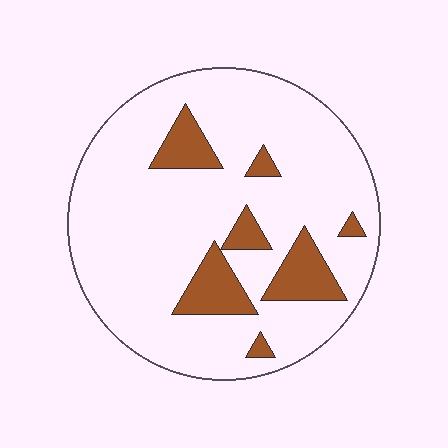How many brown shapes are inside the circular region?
7.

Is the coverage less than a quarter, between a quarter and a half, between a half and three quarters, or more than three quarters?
Less than a quarter.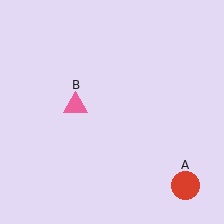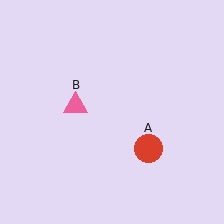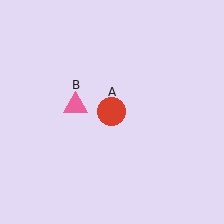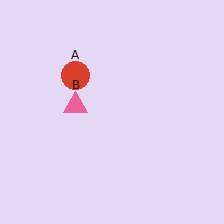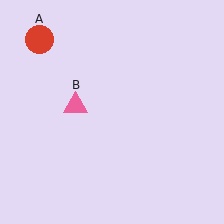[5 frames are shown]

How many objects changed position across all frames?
1 object changed position: red circle (object A).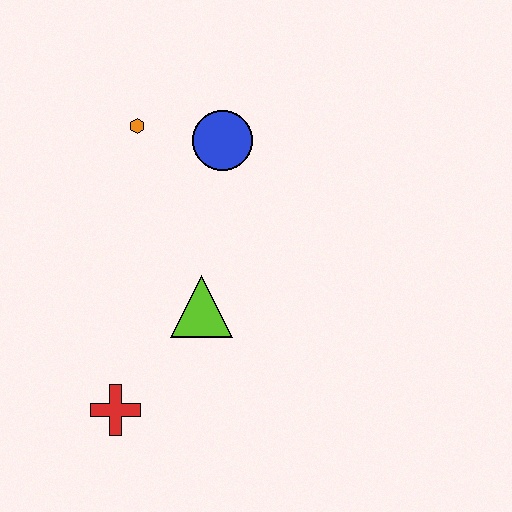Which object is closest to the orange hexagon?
The blue circle is closest to the orange hexagon.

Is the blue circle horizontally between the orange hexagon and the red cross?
No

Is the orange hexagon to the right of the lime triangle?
No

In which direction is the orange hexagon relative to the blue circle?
The orange hexagon is to the left of the blue circle.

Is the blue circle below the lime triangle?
No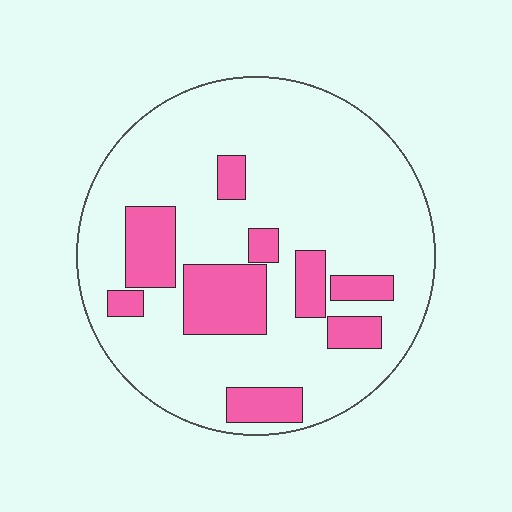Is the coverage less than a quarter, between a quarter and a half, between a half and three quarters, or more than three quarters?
Less than a quarter.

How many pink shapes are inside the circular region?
9.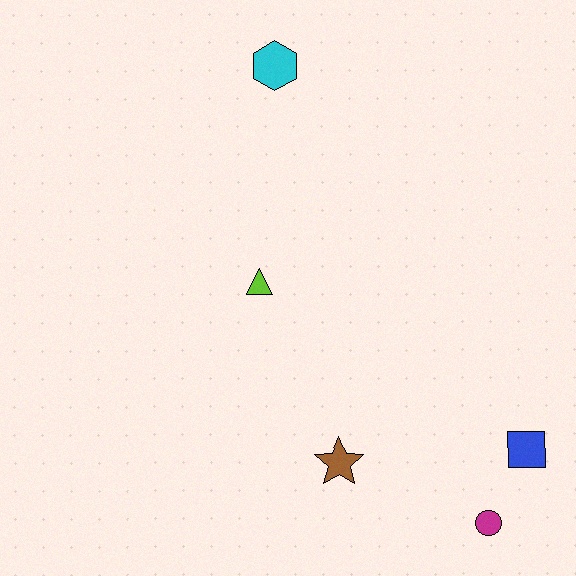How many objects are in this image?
There are 5 objects.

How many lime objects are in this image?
There is 1 lime object.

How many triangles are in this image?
There is 1 triangle.